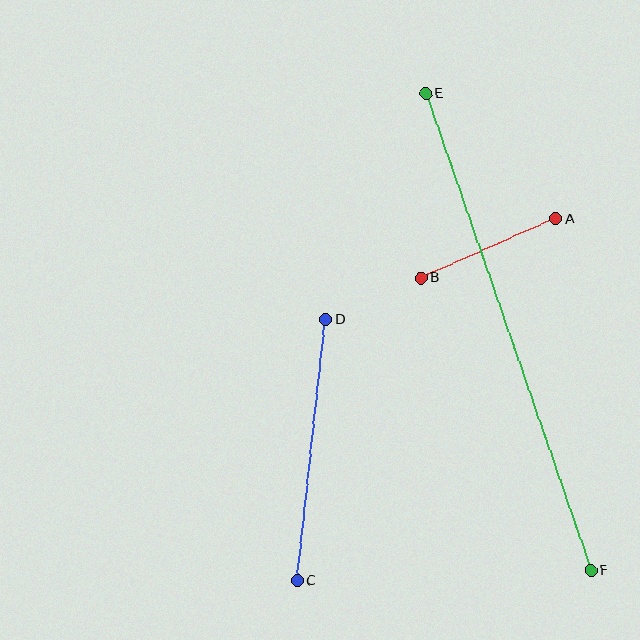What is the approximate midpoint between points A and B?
The midpoint is at approximately (488, 248) pixels.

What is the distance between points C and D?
The distance is approximately 263 pixels.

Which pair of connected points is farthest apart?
Points E and F are farthest apart.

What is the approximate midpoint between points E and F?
The midpoint is at approximately (508, 332) pixels.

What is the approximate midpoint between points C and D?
The midpoint is at approximately (311, 450) pixels.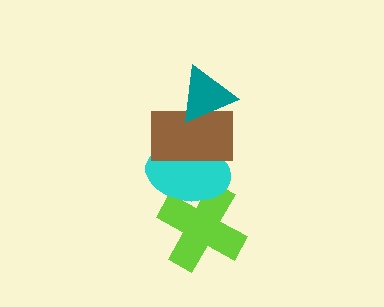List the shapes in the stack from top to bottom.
From top to bottom: the teal triangle, the brown rectangle, the cyan ellipse, the lime cross.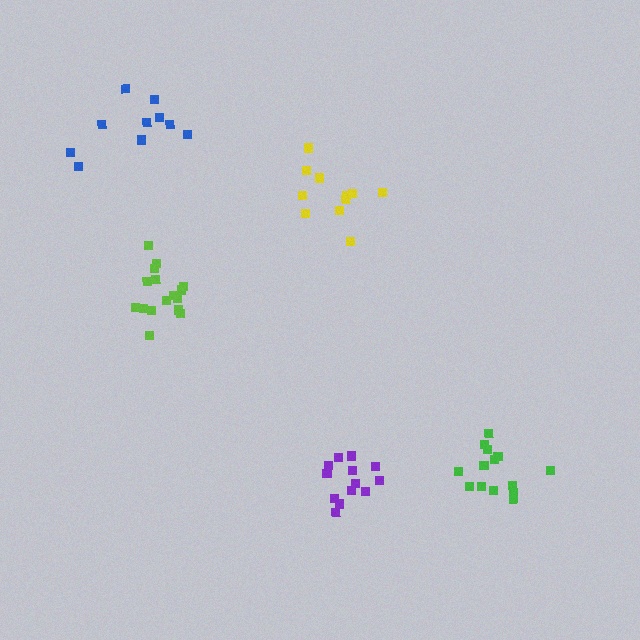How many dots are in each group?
Group 1: 14 dots, Group 2: 11 dots, Group 3: 16 dots, Group 4: 13 dots, Group 5: 10 dots (64 total).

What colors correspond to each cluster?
The clusters are colored: green, yellow, lime, purple, blue.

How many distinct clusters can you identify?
There are 5 distinct clusters.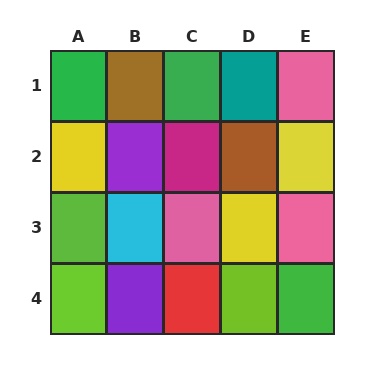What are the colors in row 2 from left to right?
Yellow, purple, magenta, brown, yellow.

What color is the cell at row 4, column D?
Lime.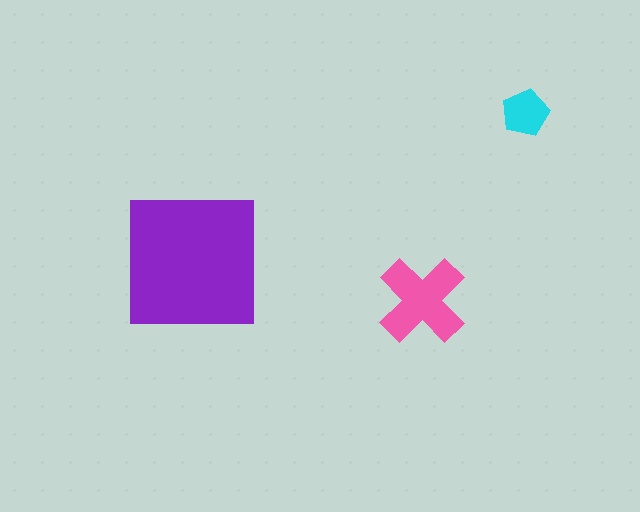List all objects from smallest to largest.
The cyan pentagon, the pink cross, the purple square.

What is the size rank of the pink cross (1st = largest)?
2nd.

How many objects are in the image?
There are 3 objects in the image.